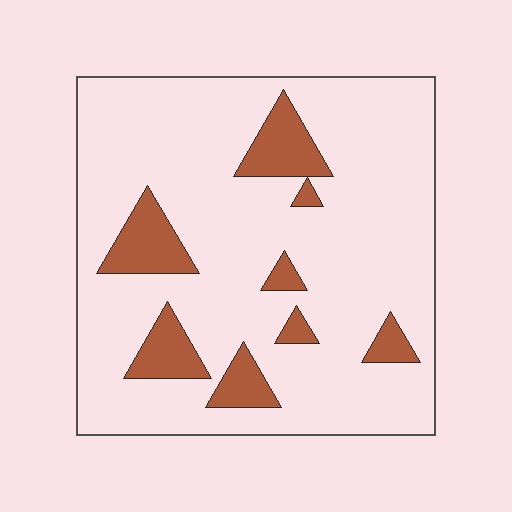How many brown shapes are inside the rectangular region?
8.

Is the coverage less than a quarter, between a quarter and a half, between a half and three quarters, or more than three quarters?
Less than a quarter.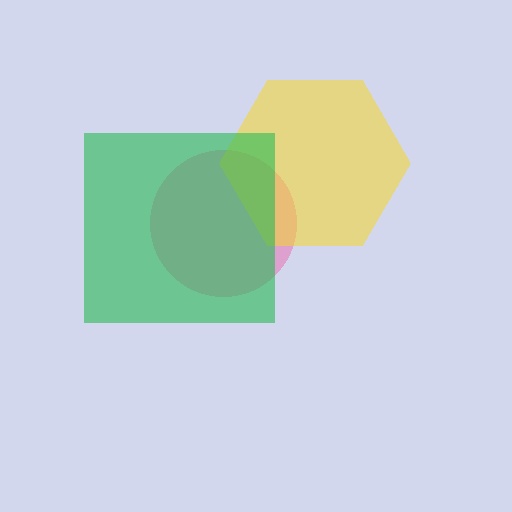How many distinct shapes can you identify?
There are 3 distinct shapes: a pink circle, a yellow hexagon, a green square.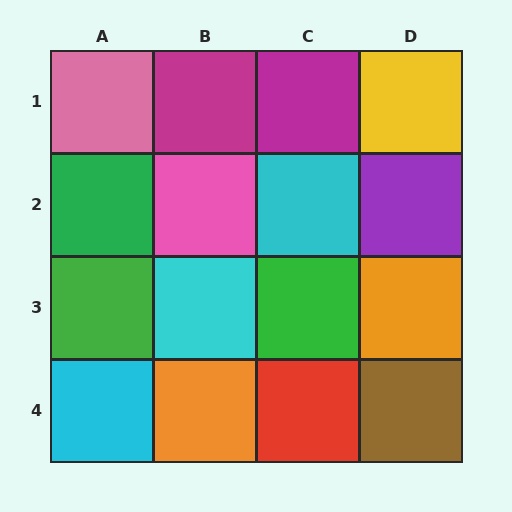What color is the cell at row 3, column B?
Cyan.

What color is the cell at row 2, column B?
Pink.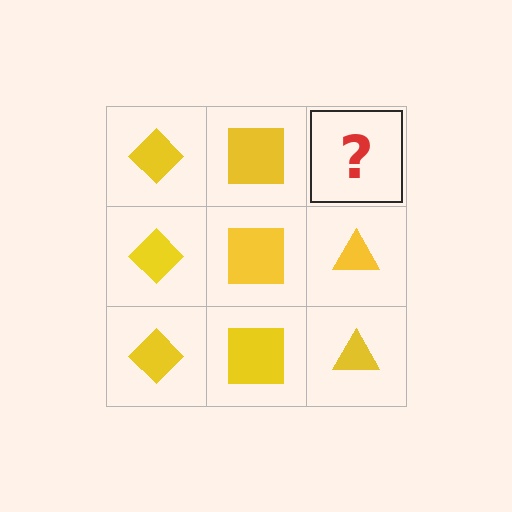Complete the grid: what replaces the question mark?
The question mark should be replaced with a yellow triangle.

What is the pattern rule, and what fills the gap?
The rule is that each column has a consistent shape. The gap should be filled with a yellow triangle.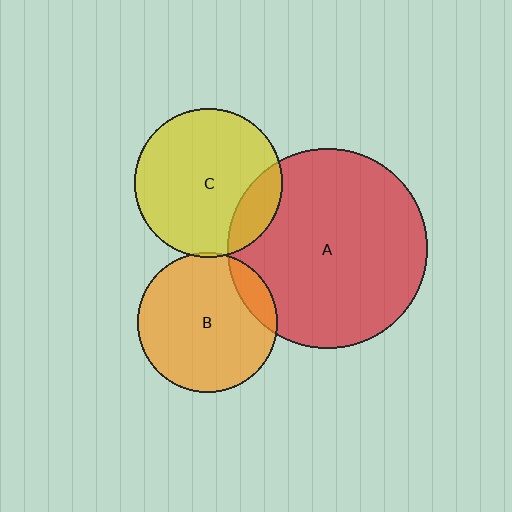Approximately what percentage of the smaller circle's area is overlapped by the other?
Approximately 5%.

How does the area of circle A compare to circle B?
Approximately 2.1 times.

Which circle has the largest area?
Circle A (red).